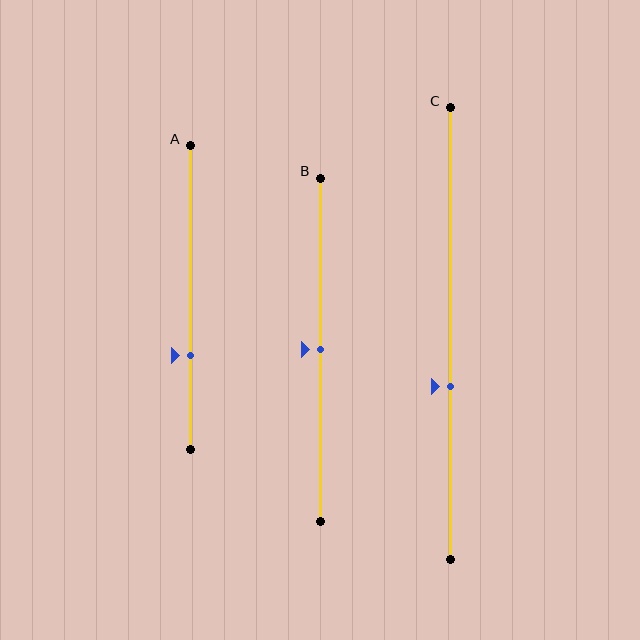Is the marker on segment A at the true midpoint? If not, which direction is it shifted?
No, the marker on segment A is shifted downward by about 19% of the segment length.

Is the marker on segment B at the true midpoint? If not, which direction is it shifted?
Yes, the marker on segment B is at the true midpoint.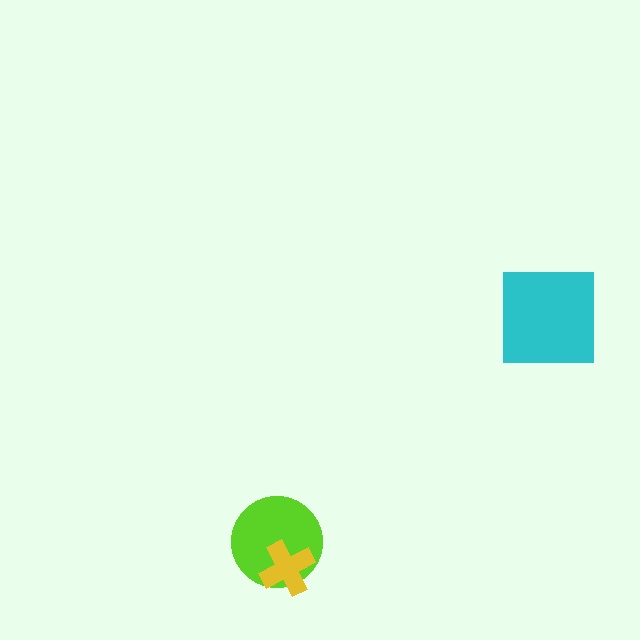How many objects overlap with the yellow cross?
1 object overlaps with the yellow cross.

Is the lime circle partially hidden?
Yes, it is partially covered by another shape.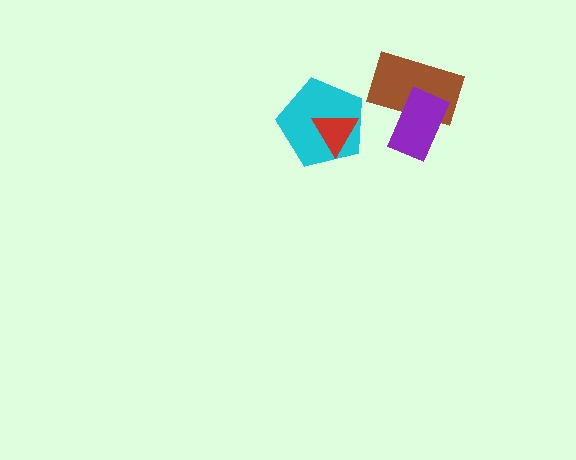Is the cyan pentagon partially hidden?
Yes, it is partially covered by another shape.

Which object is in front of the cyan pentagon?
The red triangle is in front of the cyan pentagon.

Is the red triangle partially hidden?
No, no other shape covers it.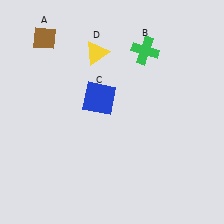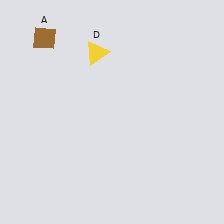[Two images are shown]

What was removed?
The green cross (B), the blue square (C) were removed in Image 2.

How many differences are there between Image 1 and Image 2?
There are 2 differences between the two images.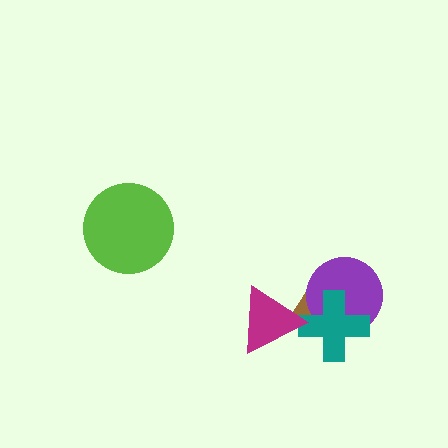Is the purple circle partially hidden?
Yes, it is partially covered by another shape.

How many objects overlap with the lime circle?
0 objects overlap with the lime circle.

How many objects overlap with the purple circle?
2 objects overlap with the purple circle.